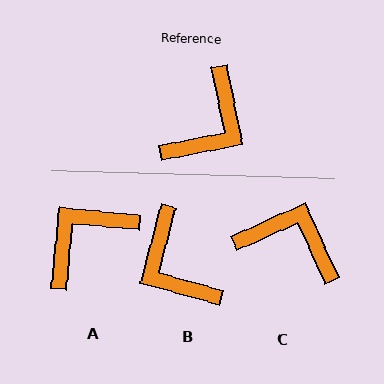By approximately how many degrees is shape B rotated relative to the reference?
Approximately 116 degrees clockwise.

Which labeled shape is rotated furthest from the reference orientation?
A, about 163 degrees away.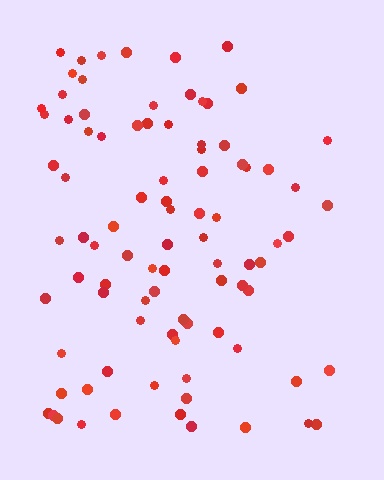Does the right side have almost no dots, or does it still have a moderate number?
Still a moderate number, just noticeably fewer than the left.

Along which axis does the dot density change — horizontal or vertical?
Horizontal.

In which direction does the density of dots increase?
From right to left, with the left side densest.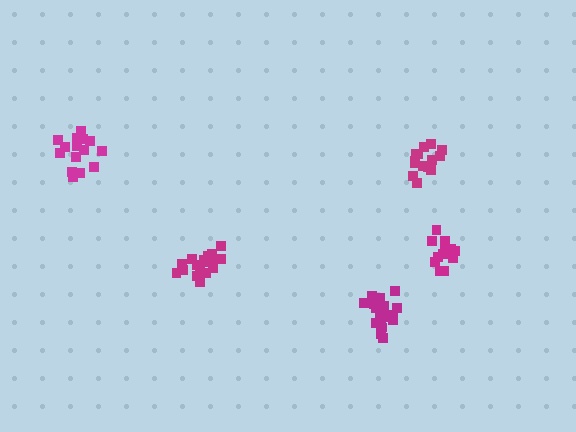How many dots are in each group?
Group 1: 15 dots, Group 2: 17 dots, Group 3: 19 dots, Group 4: 15 dots, Group 5: 13 dots (79 total).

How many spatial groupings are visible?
There are 5 spatial groupings.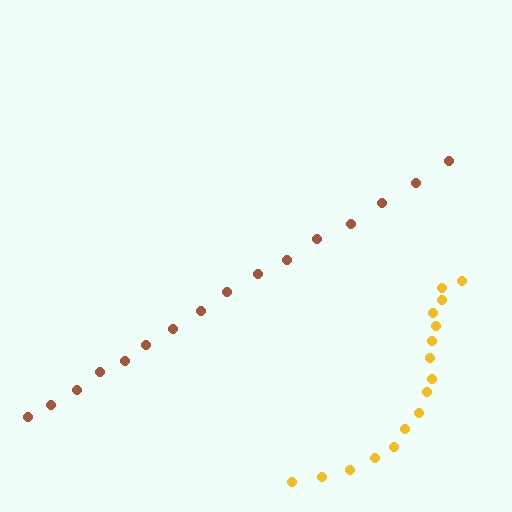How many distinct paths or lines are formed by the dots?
There are 2 distinct paths.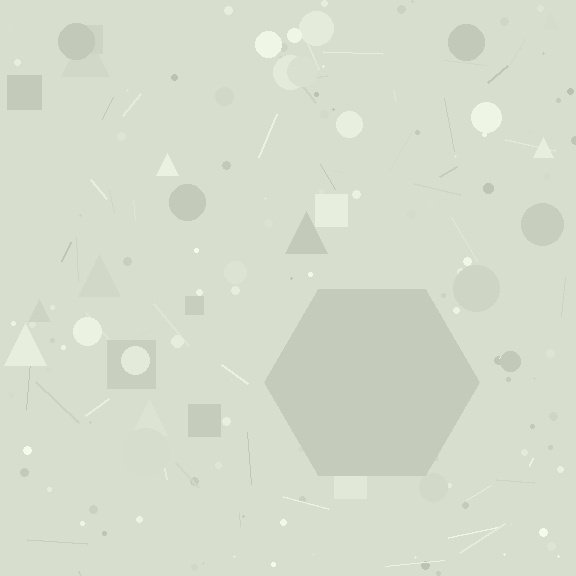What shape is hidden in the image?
A hexagon is hidden in the image.